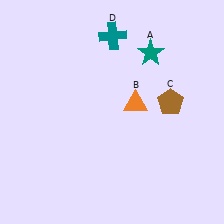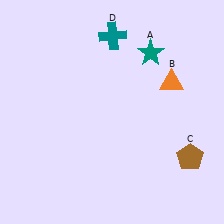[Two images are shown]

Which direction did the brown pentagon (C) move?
The brown pentagon (C) moved down.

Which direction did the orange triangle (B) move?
The orange triangle (B) moved right.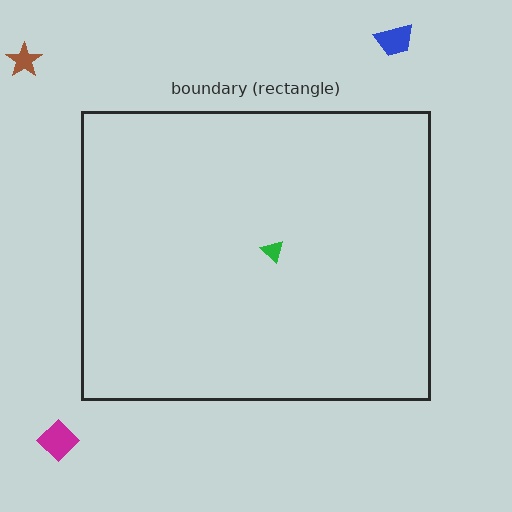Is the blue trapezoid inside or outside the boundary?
Outside.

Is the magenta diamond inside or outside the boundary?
Outside.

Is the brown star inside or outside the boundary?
Outside.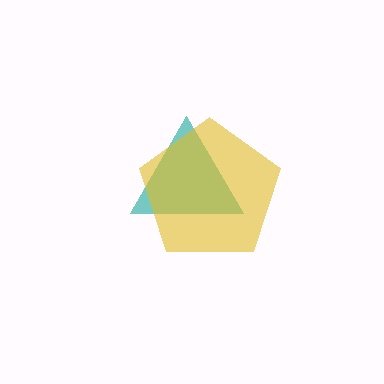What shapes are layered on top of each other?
The layered shapes are: a teal triangle, a yellow pentagon.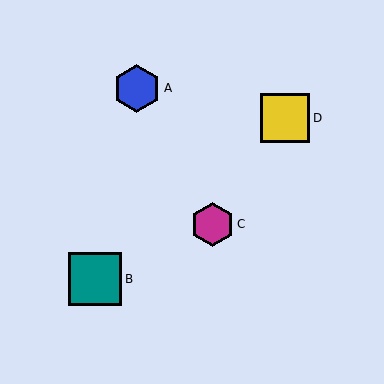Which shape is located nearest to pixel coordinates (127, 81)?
The blue hexagon (labeled A) at (137, 88) is nearest to that location.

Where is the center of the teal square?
The center of the teal square is at (95, 279).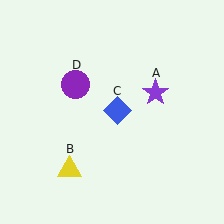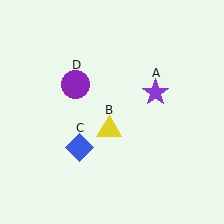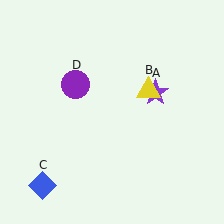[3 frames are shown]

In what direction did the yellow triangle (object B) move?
The yellow triangle (object B) moved up and to the right.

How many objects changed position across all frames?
2 objects changed position: yellow triangle (object B), blue diamond (object C).